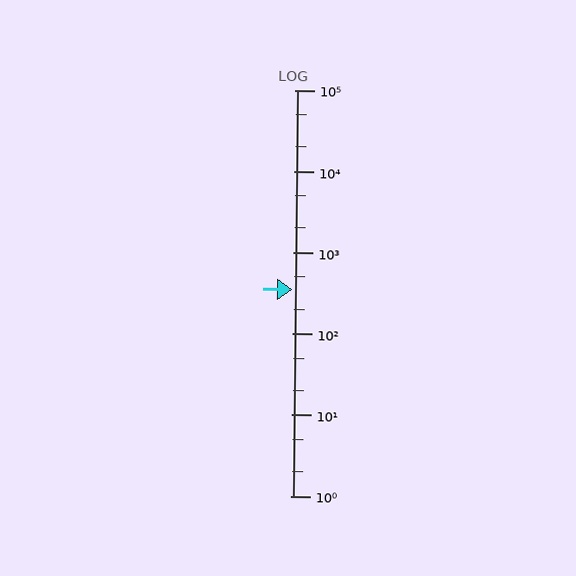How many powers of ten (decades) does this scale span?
The scale spans 5 decades, from 1 to 100000.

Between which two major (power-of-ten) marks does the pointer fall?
The pointer is between 100 and 1000.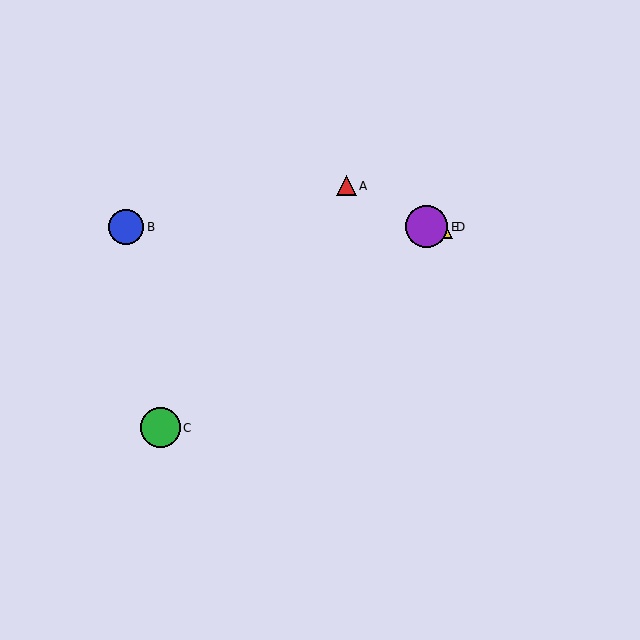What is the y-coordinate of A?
Object A is at y≈186.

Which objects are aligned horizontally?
Objects B, D, E are aligned horizontally.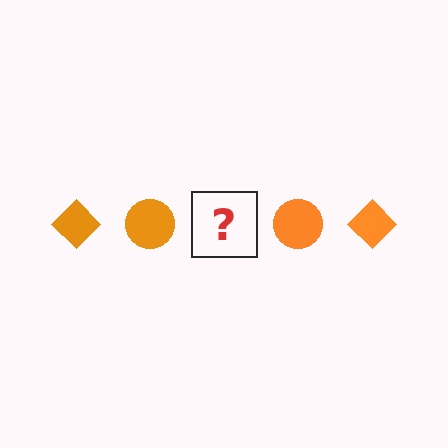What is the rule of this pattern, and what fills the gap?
The rule is that the pattern cycles through diamond, circle shapes in orange. The gap should be filled with an orange diamond.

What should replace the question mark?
The question mark should be replaced with an orange diamond.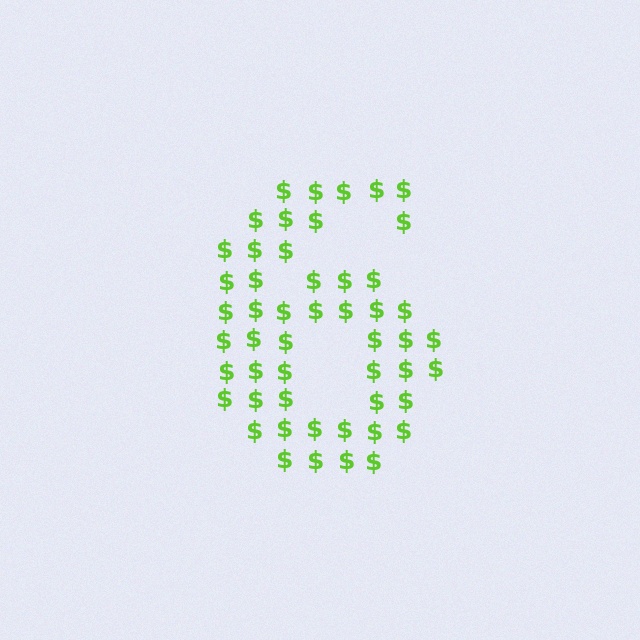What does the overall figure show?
The overall figure shows the digit 6.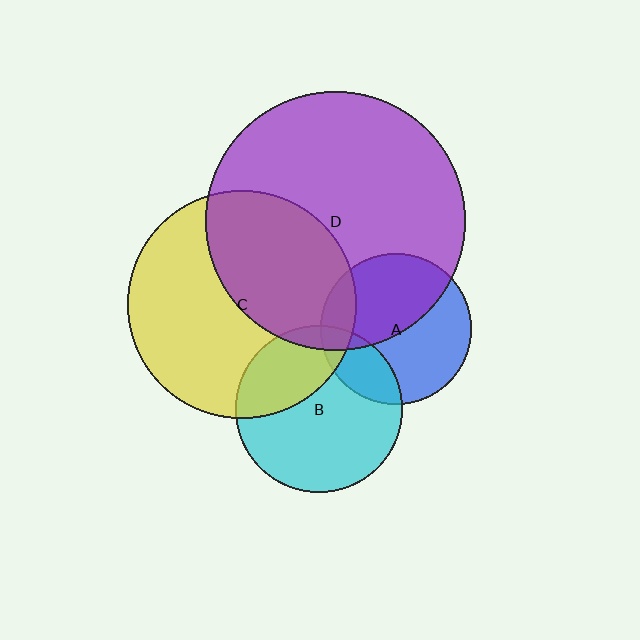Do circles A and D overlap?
Yes.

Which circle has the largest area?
Circle D (purple).